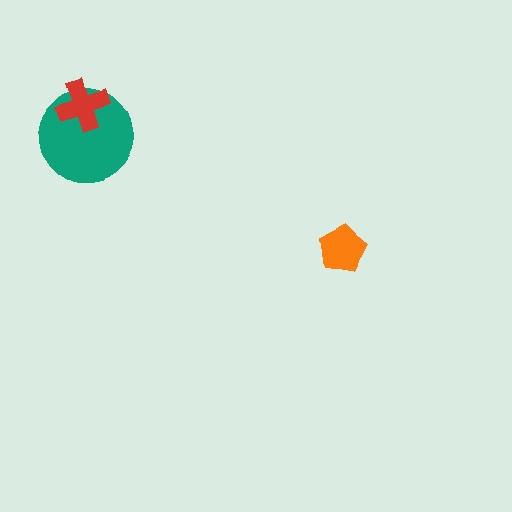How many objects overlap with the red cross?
1 object overlaps with the red cross.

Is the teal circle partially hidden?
Yes, it is partially covered by another shape.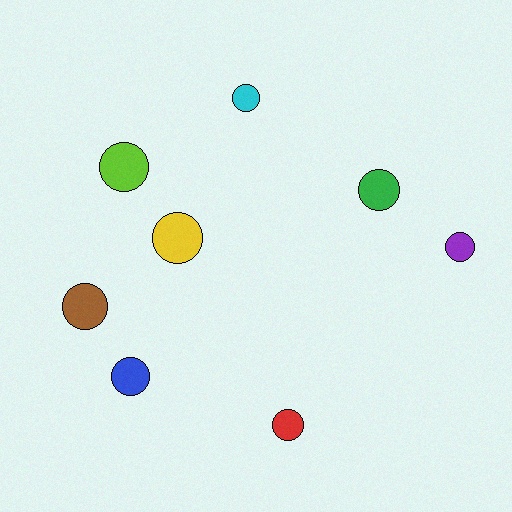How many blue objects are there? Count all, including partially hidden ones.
There is 1 blue object.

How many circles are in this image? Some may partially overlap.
There are 8 circles.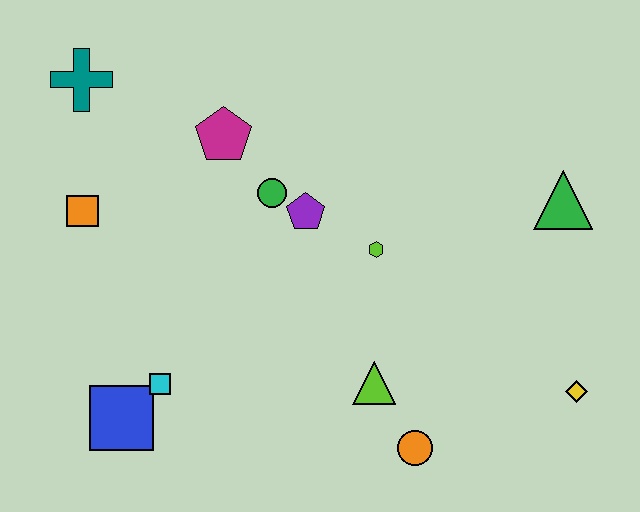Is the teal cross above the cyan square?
Yes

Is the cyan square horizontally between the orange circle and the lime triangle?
No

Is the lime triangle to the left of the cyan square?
No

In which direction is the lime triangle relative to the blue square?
The lime triangle is to the right of the blue square.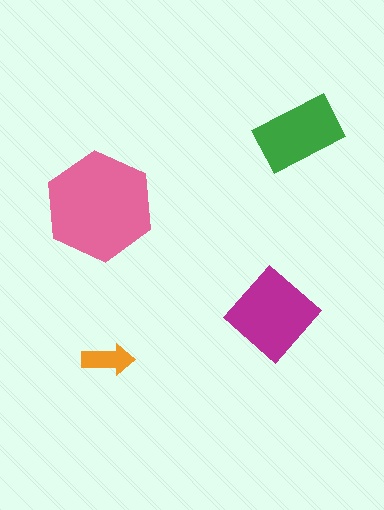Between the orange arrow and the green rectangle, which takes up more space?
The green rectangle.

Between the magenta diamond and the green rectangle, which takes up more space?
The magenta diamond.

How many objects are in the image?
There are 4 objects in the image.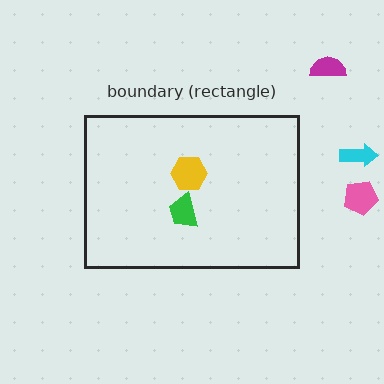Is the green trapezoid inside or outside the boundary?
Inside.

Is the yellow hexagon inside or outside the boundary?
Inside.